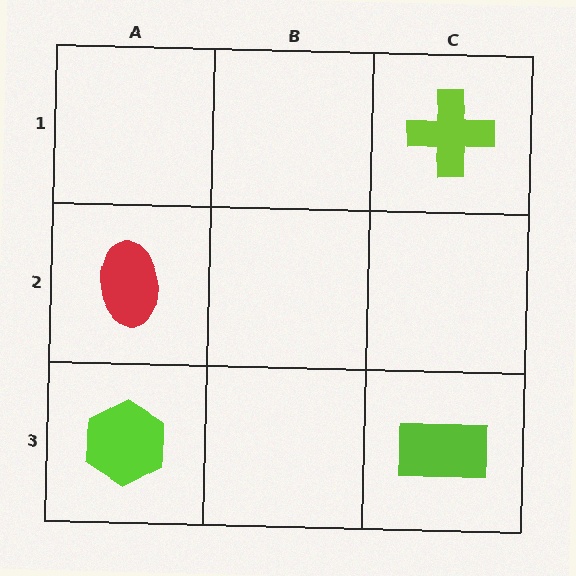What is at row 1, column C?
A lime cross.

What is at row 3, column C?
A lime rectangle.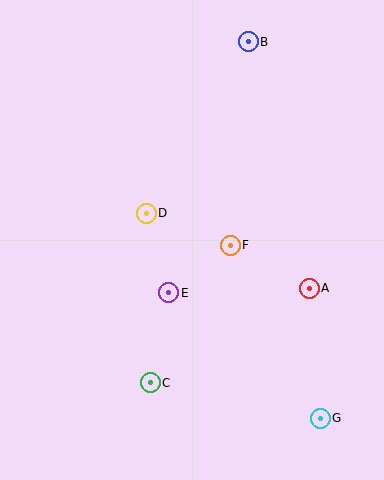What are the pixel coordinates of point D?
Point D is at (146, 213).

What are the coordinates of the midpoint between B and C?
The midpoint between B and C is at (199, 212).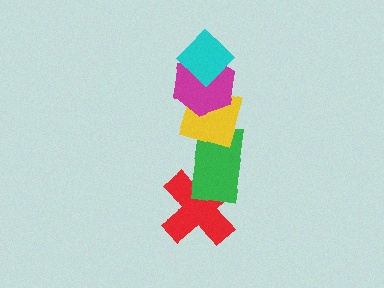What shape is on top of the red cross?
The green rectangle is on top of the red cross.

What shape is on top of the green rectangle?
The yellow diamond is on top of the green rectangle.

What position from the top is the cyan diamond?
The cyan diamond is 1st from the top.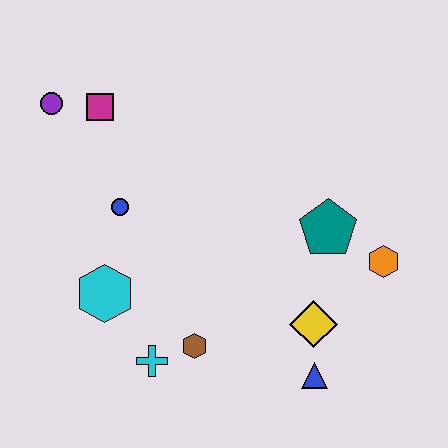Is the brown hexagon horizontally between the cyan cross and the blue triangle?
Yes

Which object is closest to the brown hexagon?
The cyan cross is closest to the brown hexagon.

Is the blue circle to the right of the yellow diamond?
No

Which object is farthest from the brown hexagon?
The purple circle is farthest from the brown hexagon.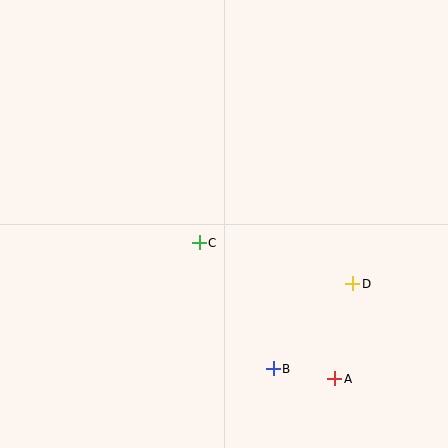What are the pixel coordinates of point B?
Point B is at (273, 369).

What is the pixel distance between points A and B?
The distance between A and B is 62 pixels.